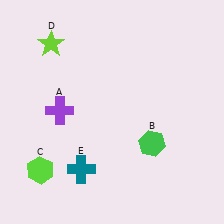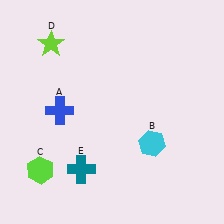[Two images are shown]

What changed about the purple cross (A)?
In Image 1, A is purple. In Image 2, it changed to blue.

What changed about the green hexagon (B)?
In Image 1, B is green. In Image 2, it changed to cyan.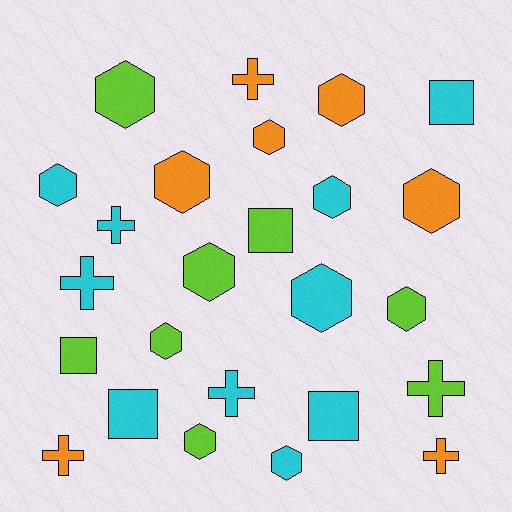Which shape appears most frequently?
Hexagon, with 13 objects.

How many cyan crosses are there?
There are 3 cyan crosses.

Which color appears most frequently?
Cyan, with 10 objects.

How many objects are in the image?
There are 25 objects.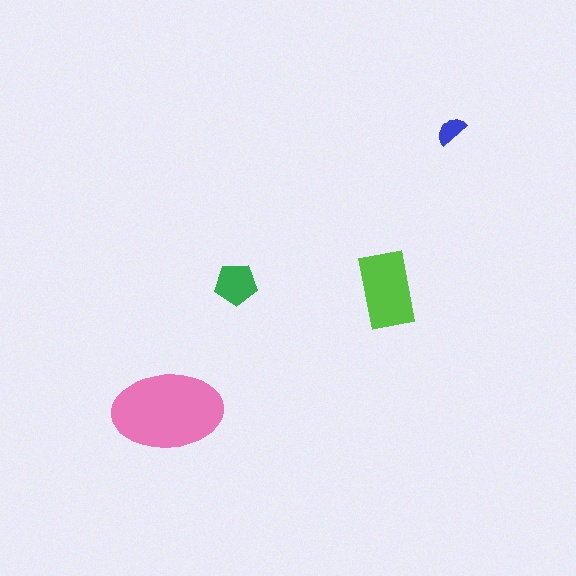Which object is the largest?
The pink ellipse.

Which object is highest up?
The blue semicircle is topmost.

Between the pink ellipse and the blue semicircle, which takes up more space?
The pink ellipse.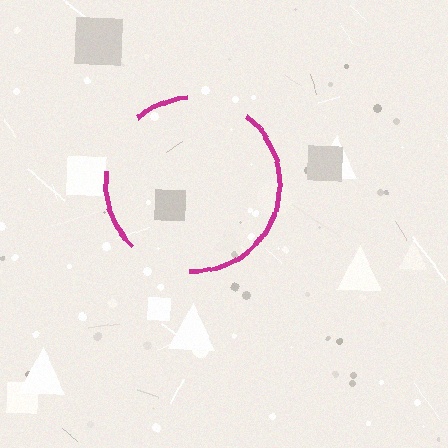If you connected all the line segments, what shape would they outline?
They would outline a circle.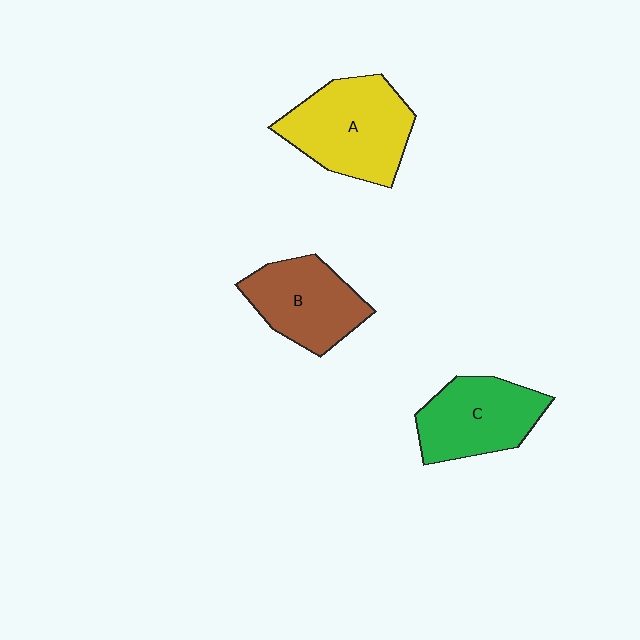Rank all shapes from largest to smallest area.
From largest to smallest: A (yellow), C (green), B (brown).